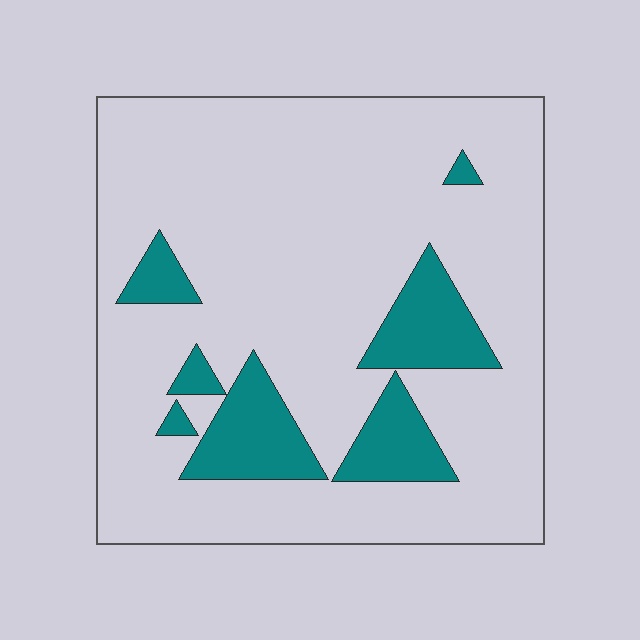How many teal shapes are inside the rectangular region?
7.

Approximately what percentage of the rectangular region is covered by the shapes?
Approximately 15%.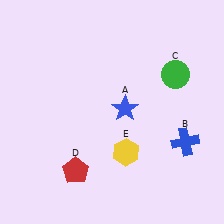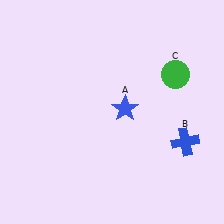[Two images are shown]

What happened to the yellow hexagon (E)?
The yellow hexagon (E) was removed in Image 2. It was in the bottom-right area of Image 1.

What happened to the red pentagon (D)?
The red pentagon (D) was removed in Image 2. It was in the bottom-left area of Image 1.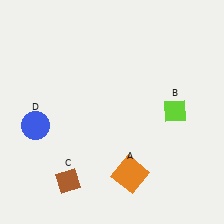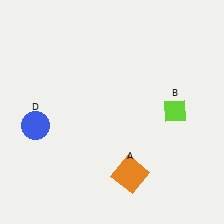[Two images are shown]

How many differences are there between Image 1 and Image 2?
There is 1 difference between the two images.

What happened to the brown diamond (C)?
The brown diamond (C) was removed in Image 2. It was in the bottom-left area of Image 1.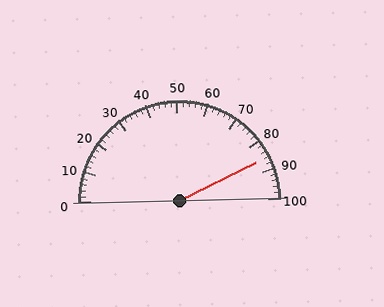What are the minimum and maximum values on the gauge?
The gauge ranges from 0 to 100.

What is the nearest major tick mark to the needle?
The nearest major tick mark is 90.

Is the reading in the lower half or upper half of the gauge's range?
The reading is in the upper half of the range (0 to 100).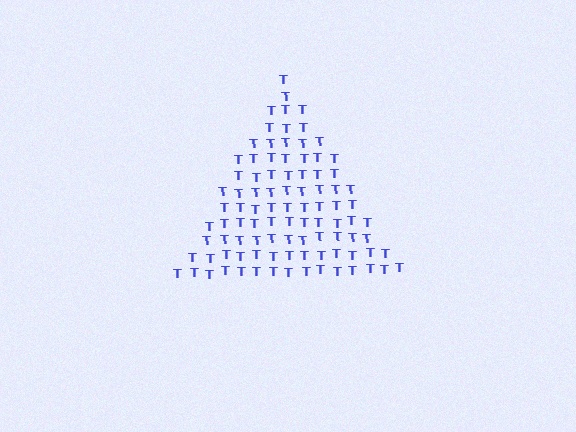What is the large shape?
The large shape is a triangle.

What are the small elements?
The small elements are letter T's.